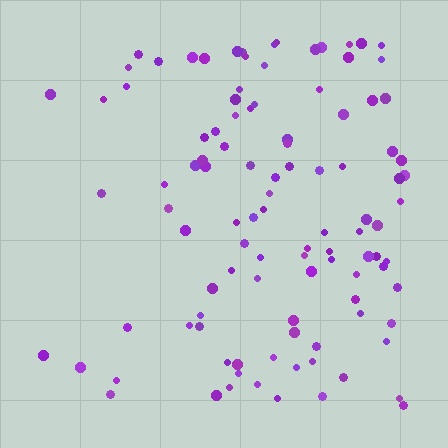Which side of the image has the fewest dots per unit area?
The left.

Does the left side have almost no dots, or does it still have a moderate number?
Still a moderate number, just noticeably fewer than the right.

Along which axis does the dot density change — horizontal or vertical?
Horizontal.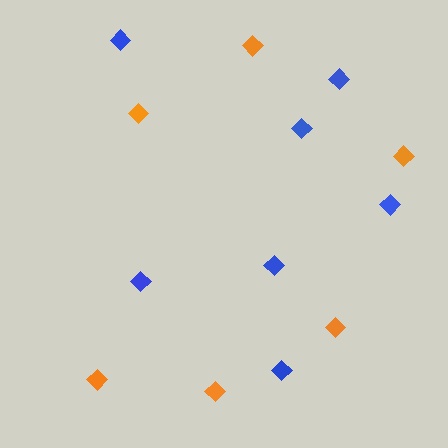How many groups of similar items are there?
There are 2 groups: one group of blue diamonds (7) and one group of orange diamonds (6).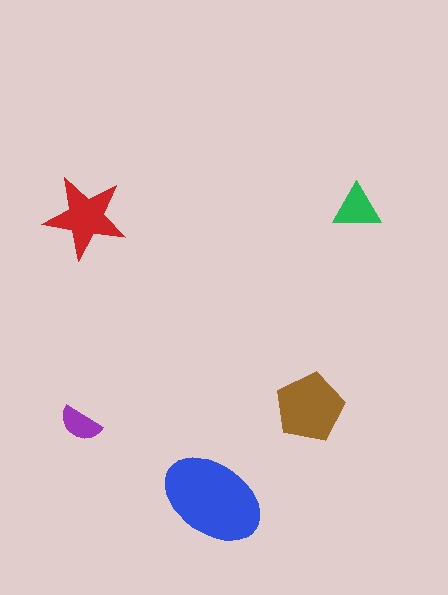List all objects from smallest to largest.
The purple semicircle, the green triangle, the red star, the brown pentagon, the blue ellipse.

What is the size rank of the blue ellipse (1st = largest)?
1st.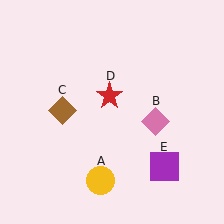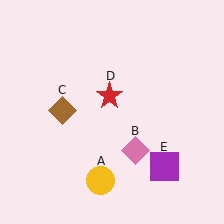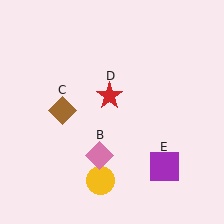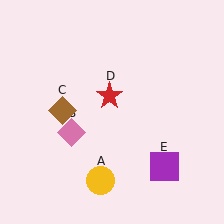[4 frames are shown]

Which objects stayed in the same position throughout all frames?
Yellow circle (object A) and brown diamond (object C) and red star (object D) and purple square (object E) remained stationary.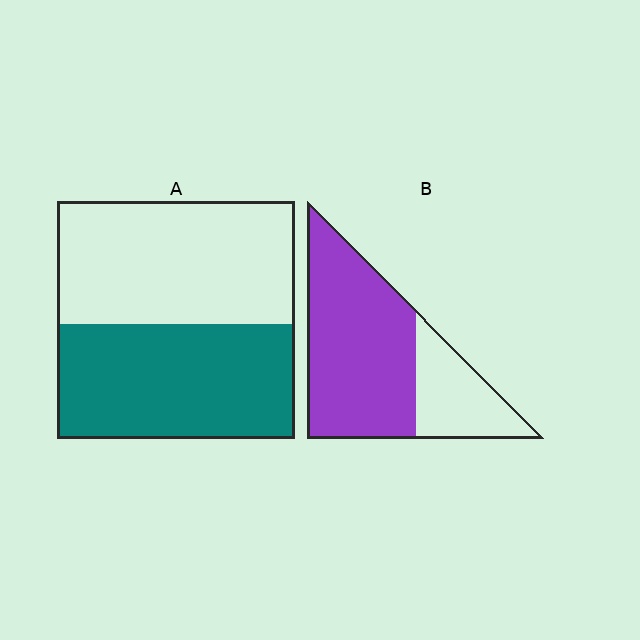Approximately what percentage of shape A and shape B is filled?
A is approximately 50% and B is approximately 70%.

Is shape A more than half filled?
Roughly half.